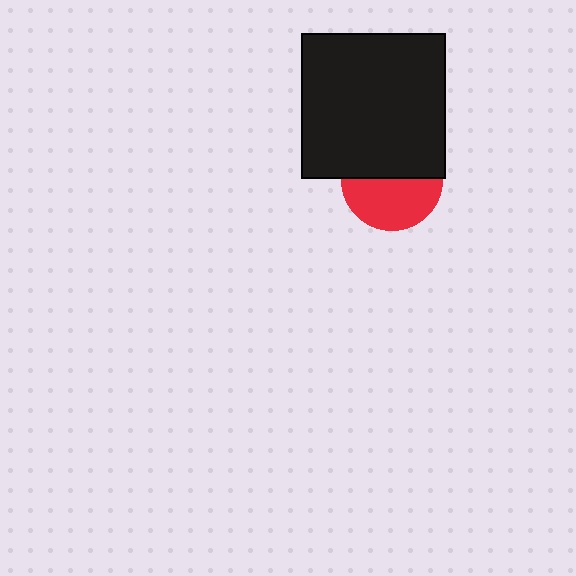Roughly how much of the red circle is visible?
About half of it is visible (roughly 51%).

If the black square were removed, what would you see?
You would see the complete red circle.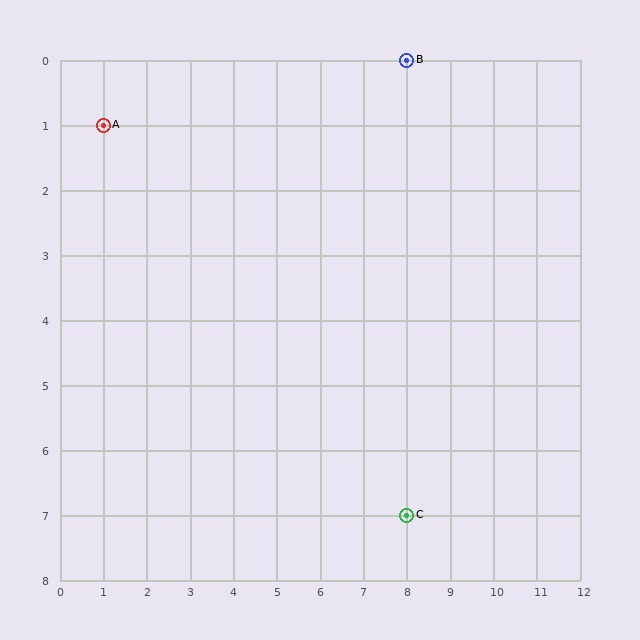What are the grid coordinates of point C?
Point C is at grid coordinates (8, 7).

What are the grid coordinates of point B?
Point B is at grid coordinates (8, 0).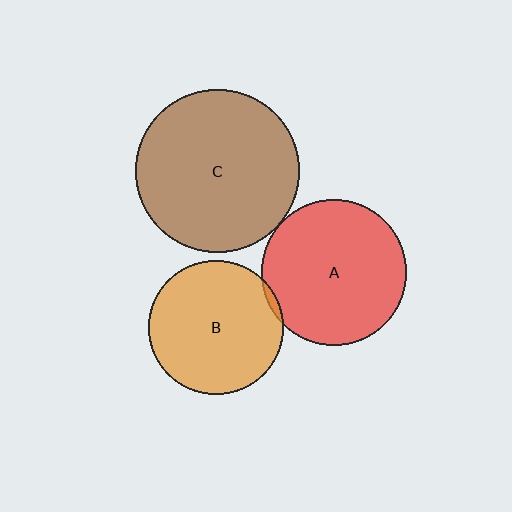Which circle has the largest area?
Circle C (brown).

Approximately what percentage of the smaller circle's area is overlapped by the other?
Approximately 5%.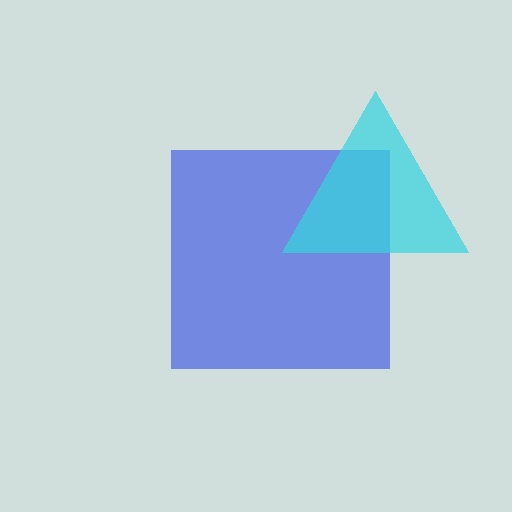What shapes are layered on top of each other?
The layered shapes are: a blue square, a cyan triangle.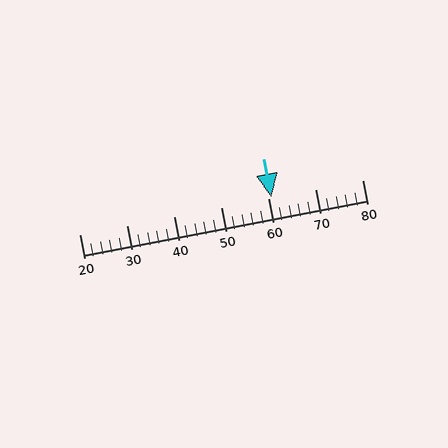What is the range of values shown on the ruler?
The ruler shows values from 20 to 80.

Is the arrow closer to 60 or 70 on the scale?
The arrow is closer to 60.